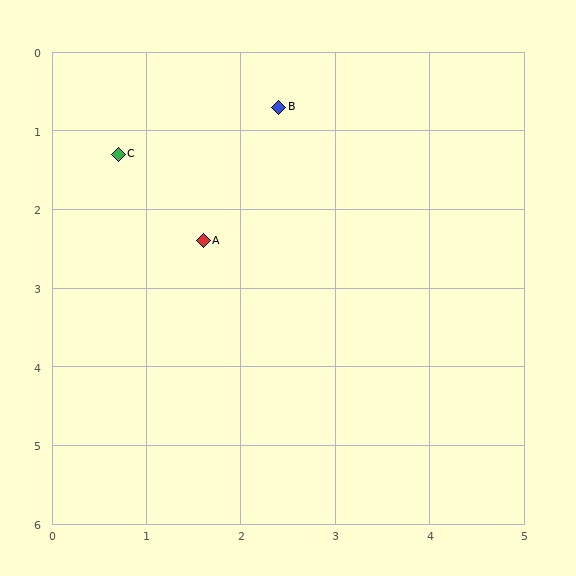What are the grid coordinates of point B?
Point B is at approximately (2.4, 0.7).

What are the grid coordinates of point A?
Point A is at approximately (1.6, 2.4).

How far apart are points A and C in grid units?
Points A and C are about 1.4 grid units apart.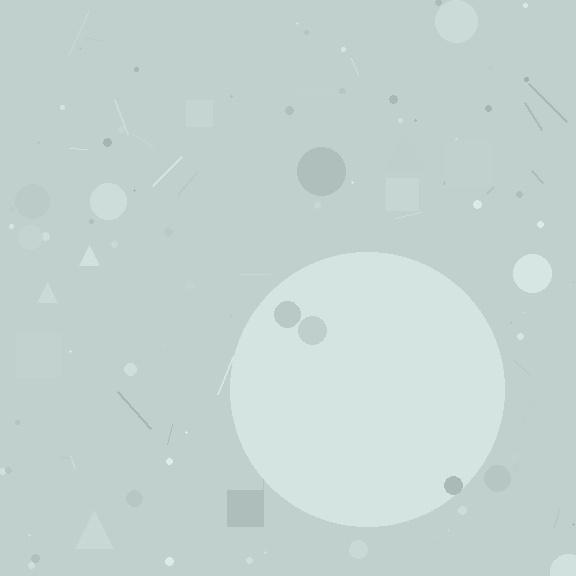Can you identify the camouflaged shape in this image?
The camouflaged shape is a circle.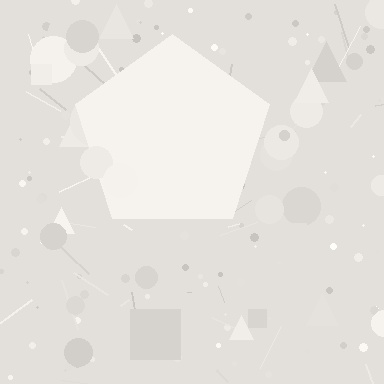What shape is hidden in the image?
A pentagon is hidden in the image.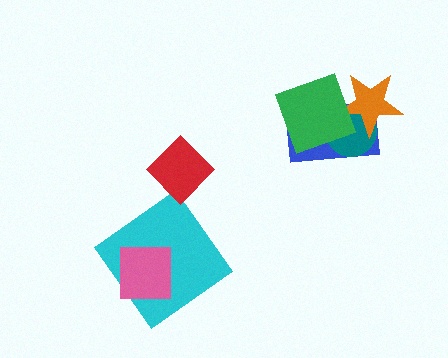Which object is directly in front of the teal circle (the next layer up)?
The orange star is directly in front of the teal circle.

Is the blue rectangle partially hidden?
Yes, it is partially covered by another shape.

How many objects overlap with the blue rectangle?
3 objects overlap with the blue rectangle.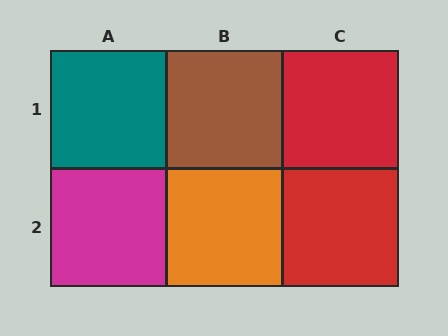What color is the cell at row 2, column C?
Red.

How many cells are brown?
1 cell is brown.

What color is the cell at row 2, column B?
Orange.